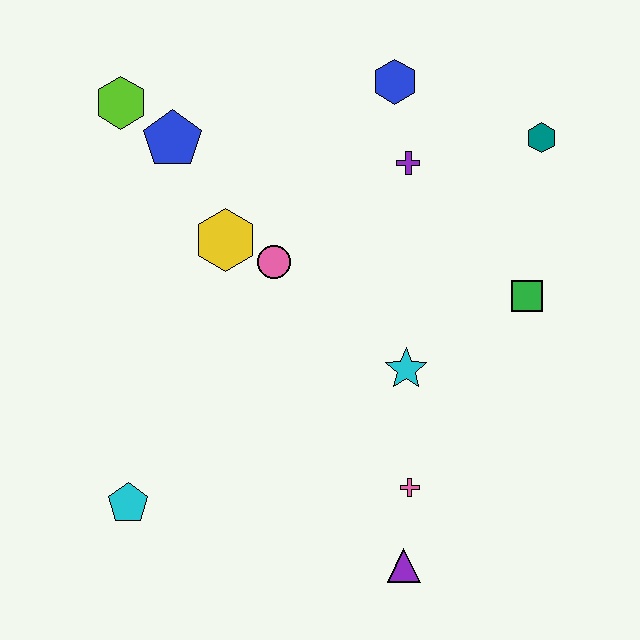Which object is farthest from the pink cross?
The lime hexagon is farthest from the pink cross.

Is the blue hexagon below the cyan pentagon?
No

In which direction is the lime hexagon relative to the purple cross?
The lime hexagon is to the left of the purple cross.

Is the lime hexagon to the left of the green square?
Yes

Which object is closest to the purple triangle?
The pink cross is closest to the purple triangle.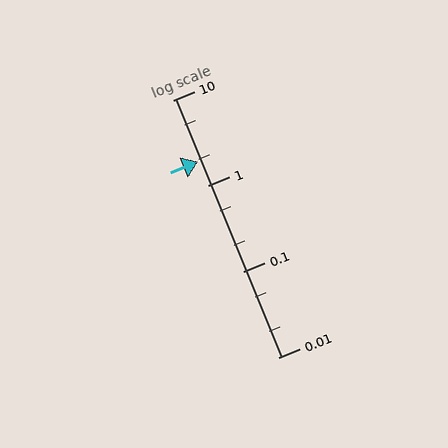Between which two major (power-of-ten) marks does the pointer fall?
The pointer is between 1 and 10.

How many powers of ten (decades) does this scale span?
The scale spans 3 decades, from 0.01 to 10.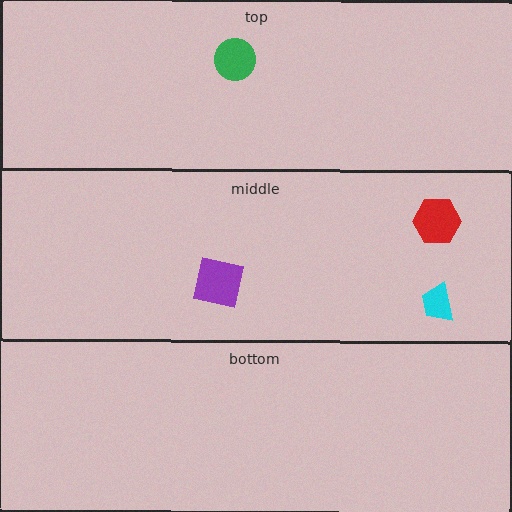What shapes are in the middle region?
The purple square, the cyan trapezoid, the red hexagon.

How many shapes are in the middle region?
3.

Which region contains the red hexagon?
The middle region.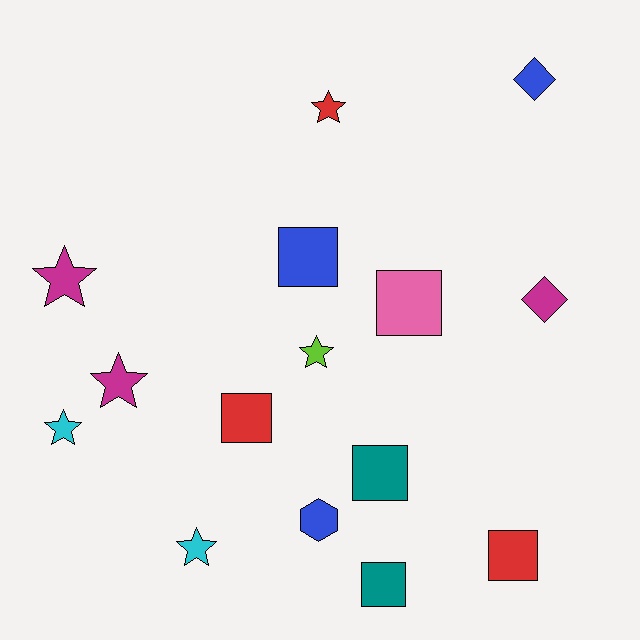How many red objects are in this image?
There are 3 red objects.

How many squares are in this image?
There are 6 squares.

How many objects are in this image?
There are 15 objects.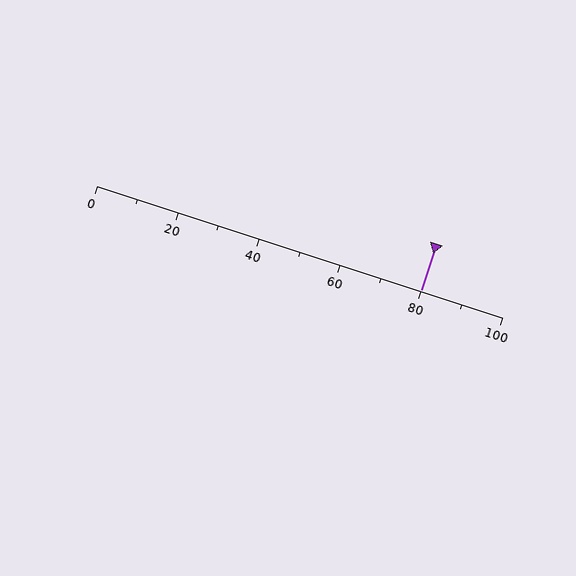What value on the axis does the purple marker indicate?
The marker indicates approximately 80.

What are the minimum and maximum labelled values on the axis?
The axis runs from 0 to 100.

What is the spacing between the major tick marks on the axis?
The major ticks are spaced 20 apart.